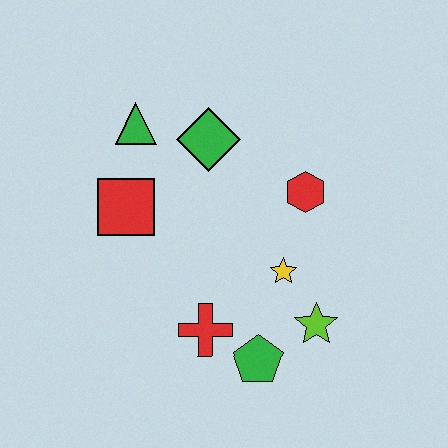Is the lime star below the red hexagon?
Yes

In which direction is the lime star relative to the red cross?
The lime star is to the right of the red cross.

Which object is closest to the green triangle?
The green diamond is closest to the green triangle.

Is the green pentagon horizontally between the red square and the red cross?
No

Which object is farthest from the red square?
The lime star is farthest from the red square.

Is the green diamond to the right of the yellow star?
No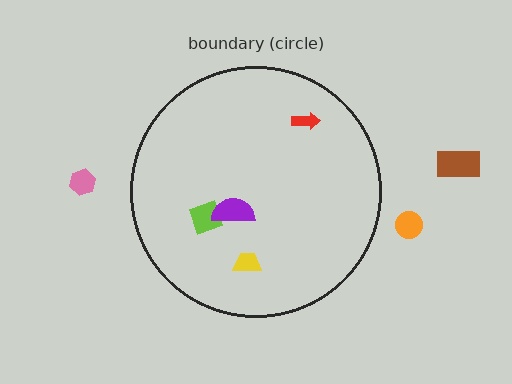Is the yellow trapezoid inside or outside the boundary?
Inside.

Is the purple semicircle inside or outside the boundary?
Inside.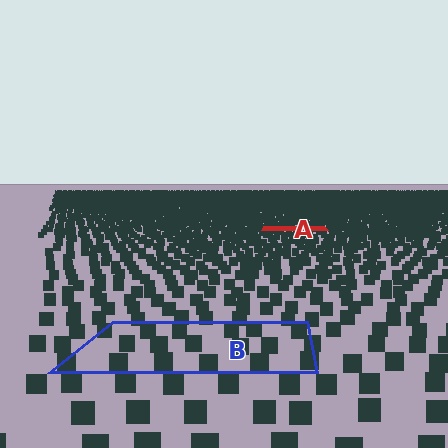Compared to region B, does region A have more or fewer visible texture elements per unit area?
Region A has more texture elements per unit area — they are packed more densely because it is farther away.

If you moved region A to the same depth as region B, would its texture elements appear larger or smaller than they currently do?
They would appear larger. At a closer depth, the same texture elements are projected at a bigger on-screen size.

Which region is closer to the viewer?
Region B is closer. The texture elements there are larger and more spread out.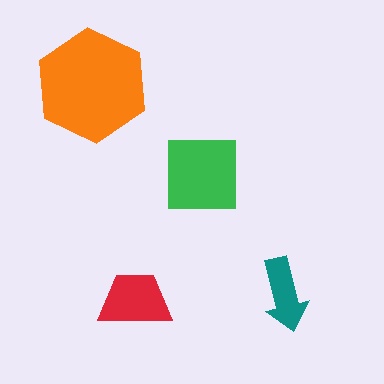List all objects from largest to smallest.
The orange hexagon, the green square, the red trapezoid, the teal arrow.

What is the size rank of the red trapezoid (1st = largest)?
3rd.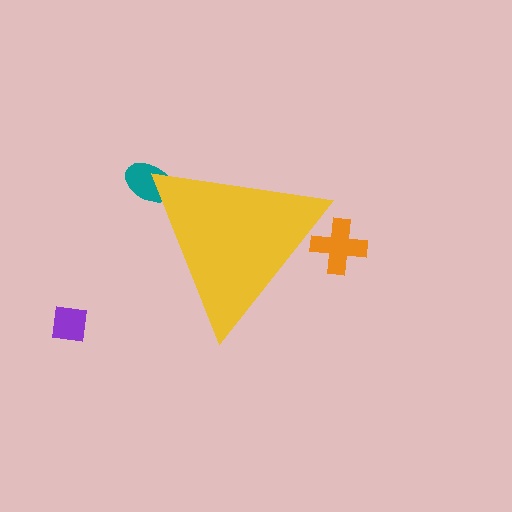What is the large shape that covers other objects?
A yellow triangle.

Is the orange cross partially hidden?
Yes, the orange cross is partially hidden behind the yellow triangle.